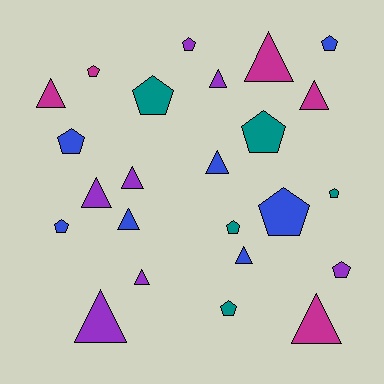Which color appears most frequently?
Blue, with 7 objects.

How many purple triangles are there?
There are 5 purple triangles.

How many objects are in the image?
There are 24 objects.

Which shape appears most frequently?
Pentagon, with 12 objects.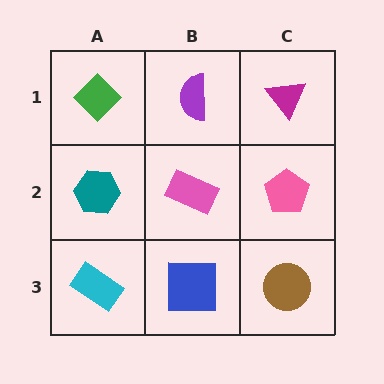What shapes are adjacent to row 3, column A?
A teal hexagon (row 2, column A), a blue square (row 3, column B).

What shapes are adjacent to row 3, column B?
A pink rectangle (row 2, column B), a cyan rectangle (row 3, column A), a brown circle (row 3, column C).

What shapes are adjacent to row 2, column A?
A green diamond (row 1, column A), a cyan rectangle (row 3, column A), a pink rectangle (row 2, column B).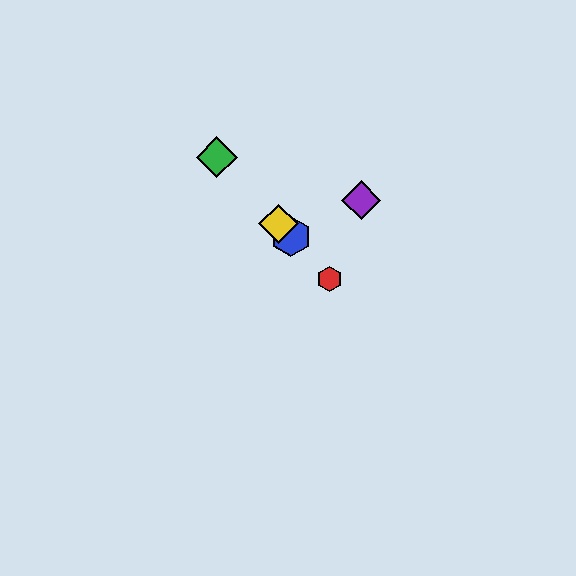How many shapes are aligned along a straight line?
4 shapes (the red hexagon, the blue hexagon, the green diamond, the yellow diamond) are aligned along a straight line.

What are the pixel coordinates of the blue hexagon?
The blue hexagon is at (291, 237).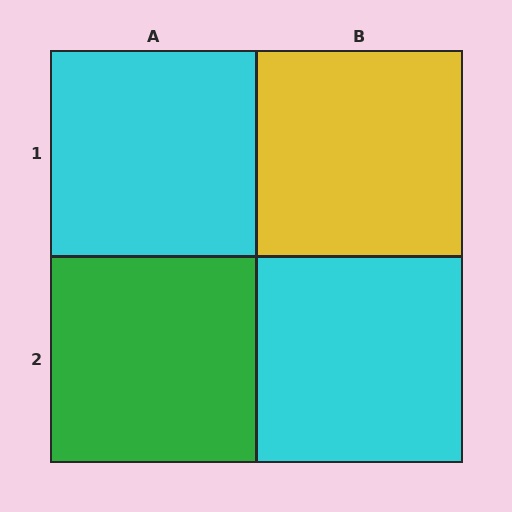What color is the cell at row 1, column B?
Yellow.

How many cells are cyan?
2 cells are cyan.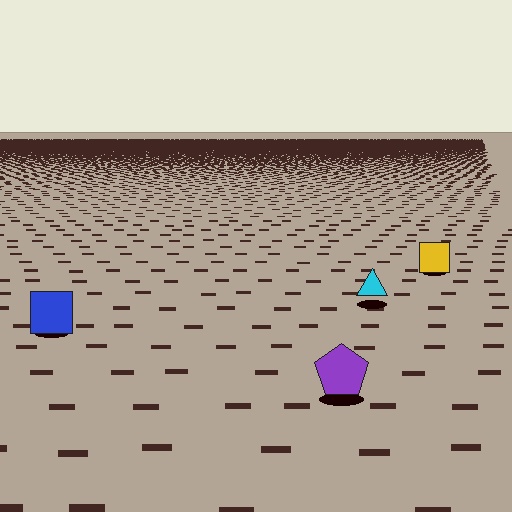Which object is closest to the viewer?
The purple pentagon is closest. The texture marks near it are larger and more spread out.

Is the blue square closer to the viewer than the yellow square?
Yes. The blue square is closer — you can tell from the texture gradient: the ground texture is coarser near it.